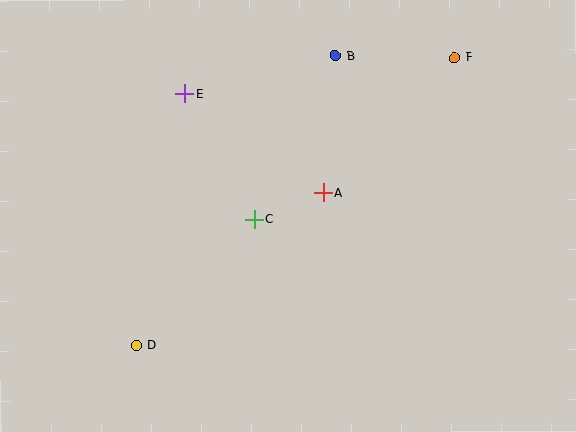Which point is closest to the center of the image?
Point C at (254, 219) is closest to the center.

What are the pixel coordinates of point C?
Point C is at (254, 219).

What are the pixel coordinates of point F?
Point F is at (454, 58).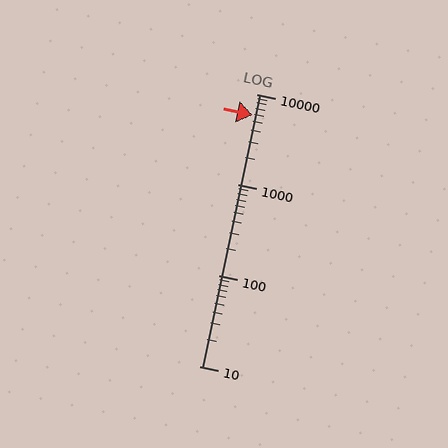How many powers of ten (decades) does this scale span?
The scale spans 3 decades, from 10 to 10000.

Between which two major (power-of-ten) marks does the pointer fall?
The pointer is between 1000 and 10000.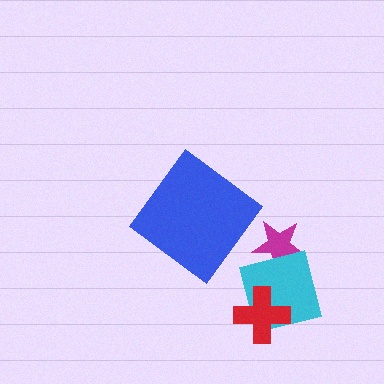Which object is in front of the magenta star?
The cyan square is in front of the magenta star.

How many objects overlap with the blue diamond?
0 objects overlap with the blue diamond.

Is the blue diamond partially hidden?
No, no other shape covers it.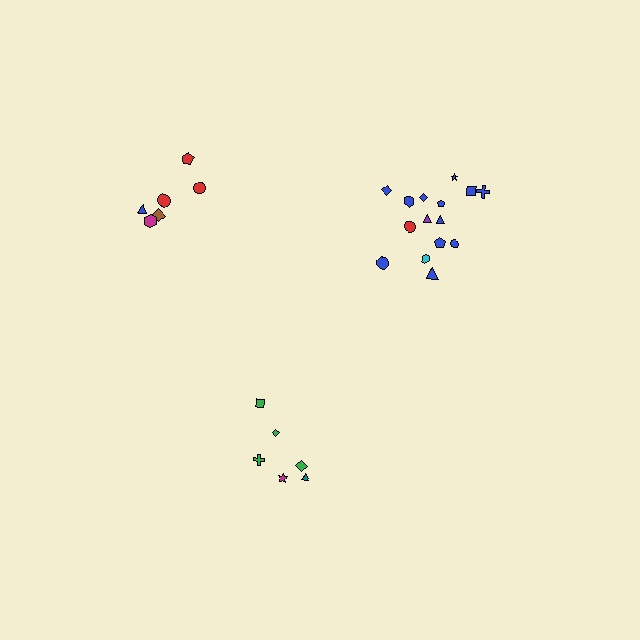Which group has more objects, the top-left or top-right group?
The top-right group.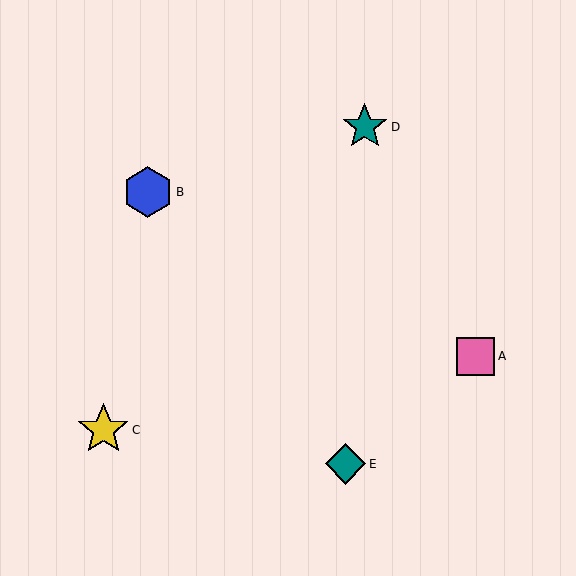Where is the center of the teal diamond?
The center of the teal diamond is at (346, 464).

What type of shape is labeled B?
Shape B is a blue hexagon.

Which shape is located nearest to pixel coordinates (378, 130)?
The teal star (labeled D) at (365, 127) is nearest to that location.